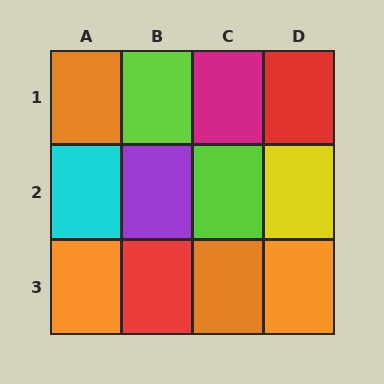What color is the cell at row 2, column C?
Lime.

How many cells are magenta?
1 cell is magenta.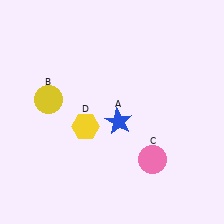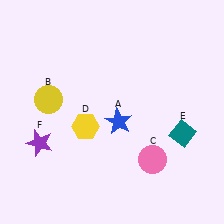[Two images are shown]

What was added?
A teal diamond (E), a purple star (F) were added in Image 2.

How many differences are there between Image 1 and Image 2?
There are 2 differences between the two images.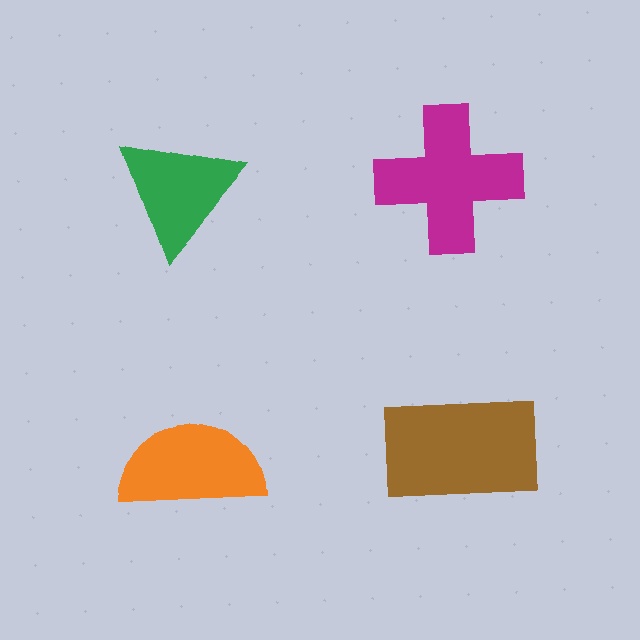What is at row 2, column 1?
An orange semicircle.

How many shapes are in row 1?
2 shapes.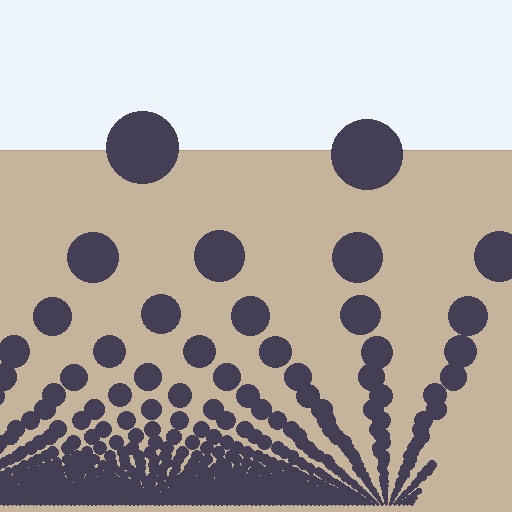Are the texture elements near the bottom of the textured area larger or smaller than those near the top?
Smaller. The gradient is inverted — elements near the bottom are smaller and denser.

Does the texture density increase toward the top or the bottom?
Density increases toward the bottom.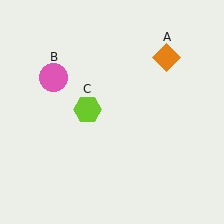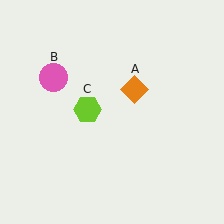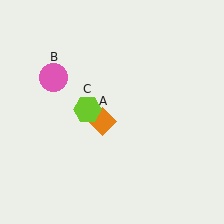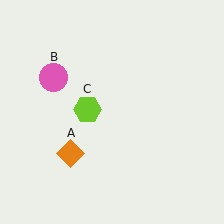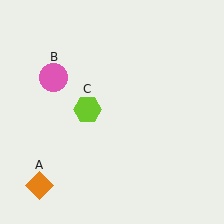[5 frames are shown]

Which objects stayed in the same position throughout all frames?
Pink circle (object B) and lime hexagon (object C) remained stationary.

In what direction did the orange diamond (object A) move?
The orange diamond (object A) moved down and to the left.